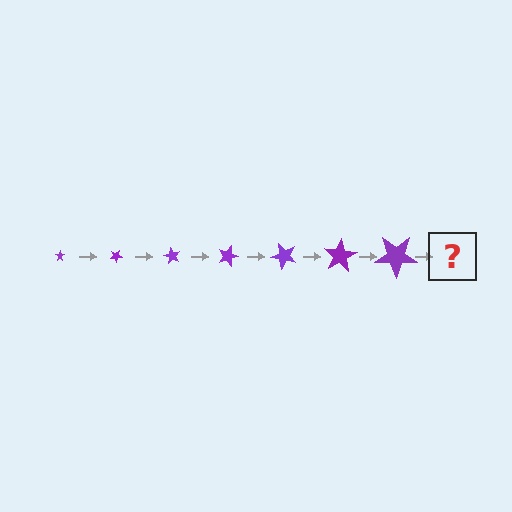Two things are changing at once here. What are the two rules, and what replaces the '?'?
The two rules are that the star grows larger each step and it rotates 30 degrees each step. The '?' should be a star, larger than the previous one and rotated 210 degrees from the start.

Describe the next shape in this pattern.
It should be a star, larger than the previous one and rotated 210 degrees from the start.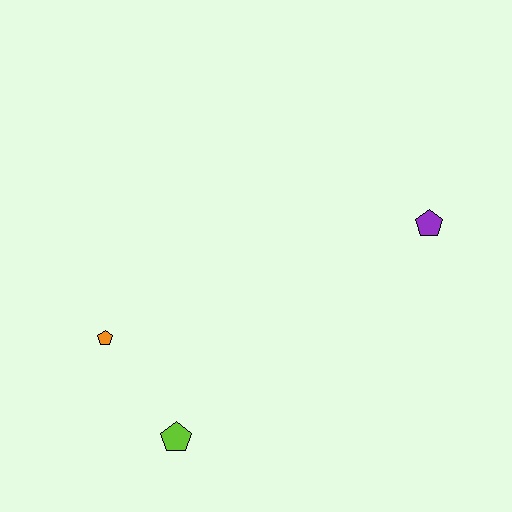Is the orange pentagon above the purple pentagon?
No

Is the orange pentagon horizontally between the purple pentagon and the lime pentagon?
No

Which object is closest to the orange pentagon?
The lime pentagon is closest to the orange pentagon.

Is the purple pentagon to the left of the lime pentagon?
No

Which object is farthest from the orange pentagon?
The purple pentagon is farthest from the orange pentagon.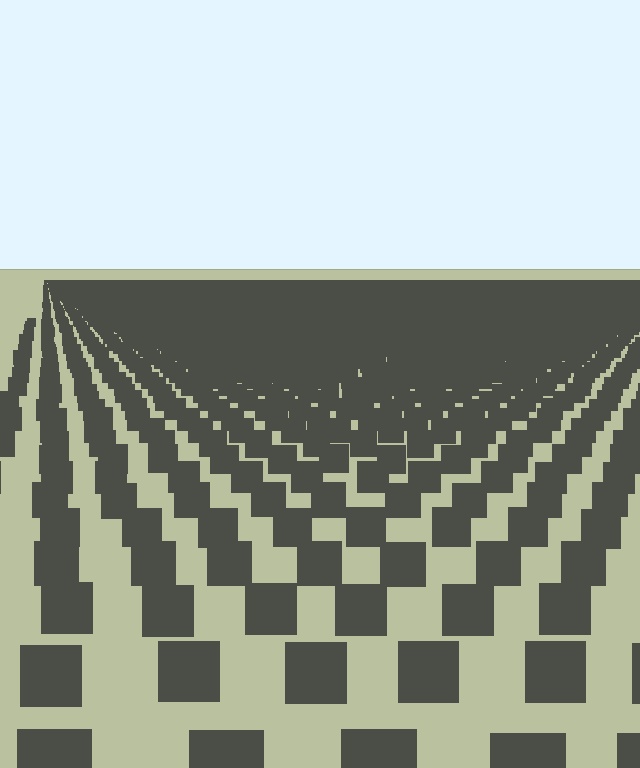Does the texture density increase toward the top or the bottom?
Density increases toward the top.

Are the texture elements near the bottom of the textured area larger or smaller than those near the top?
Larger. Near the bottom, elements are closer to the viewer and appear at a bigger on-screen size.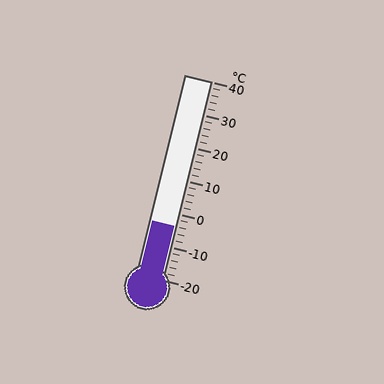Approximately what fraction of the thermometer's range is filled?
The thermometer is filled to approximately 25% of its range.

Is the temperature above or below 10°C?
The temperature is below 10°C.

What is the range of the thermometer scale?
The thermometer scale ranges from -20°C to 40°C.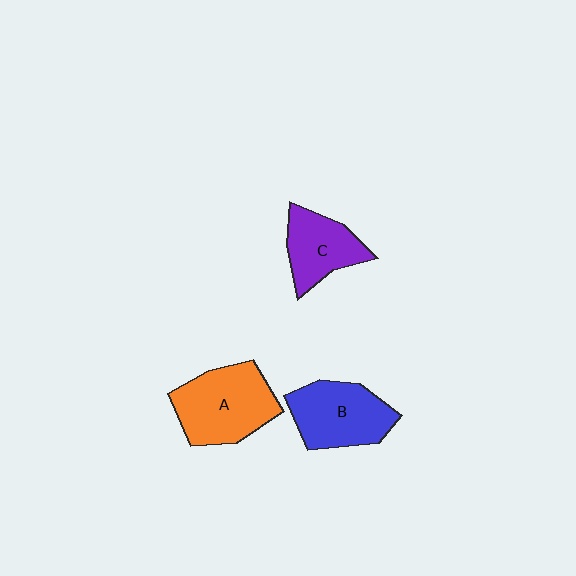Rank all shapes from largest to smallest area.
From largest to smallest: A (orange), B (blue), C (purple).